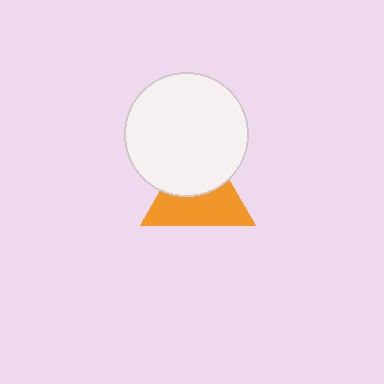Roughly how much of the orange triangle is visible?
About half of it is visible (roughly 55%).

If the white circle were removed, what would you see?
You would see the complete orange triangle.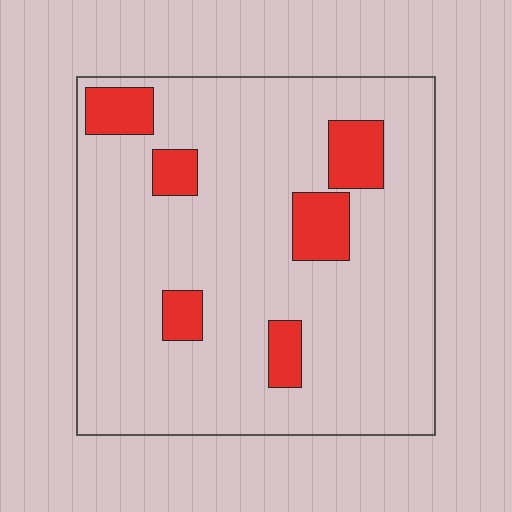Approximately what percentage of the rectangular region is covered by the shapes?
Approximately 15%.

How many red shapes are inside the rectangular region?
6.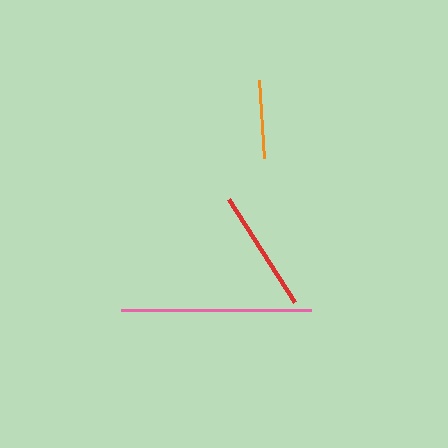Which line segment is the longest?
The pink line is the longest at approximately 190 pixels.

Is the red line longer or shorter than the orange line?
The red line is longer than the orange line.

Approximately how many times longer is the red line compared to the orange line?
The red line is approximately 1.6 times the length of the orange line.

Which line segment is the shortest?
The orange line is the shortest at approximately 78 pixels.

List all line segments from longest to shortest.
From longest to shortest: pink, red, orange.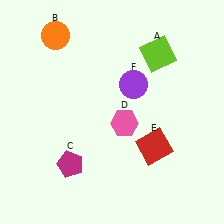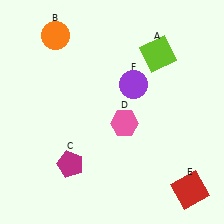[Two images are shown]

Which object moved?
The red square (E) moved down.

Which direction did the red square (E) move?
The red square (E) moved down.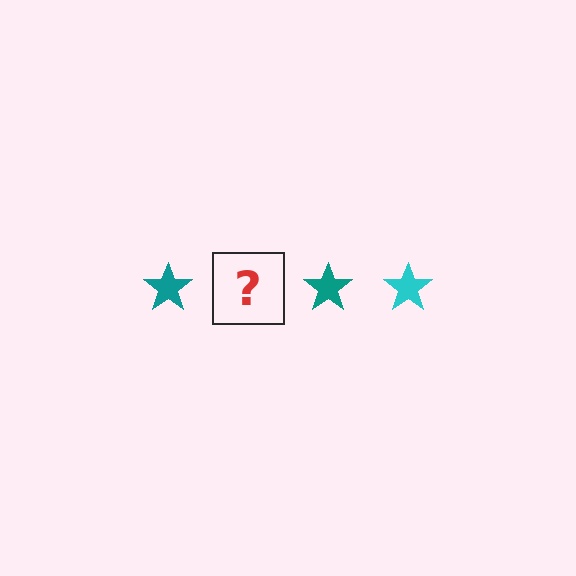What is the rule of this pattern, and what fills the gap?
The rule is that the pattern cycles through teal, cyan stars. The gap should be filled with a cyan star.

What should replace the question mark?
The question mark should be replaced with a cyan star.